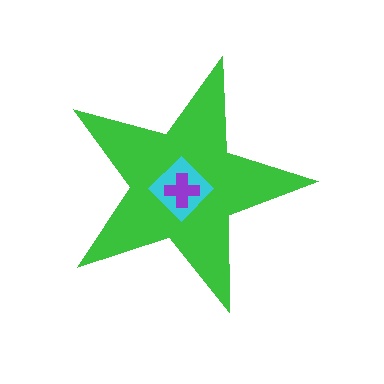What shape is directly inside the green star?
The cyan diamond.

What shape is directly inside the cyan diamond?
The purple cross.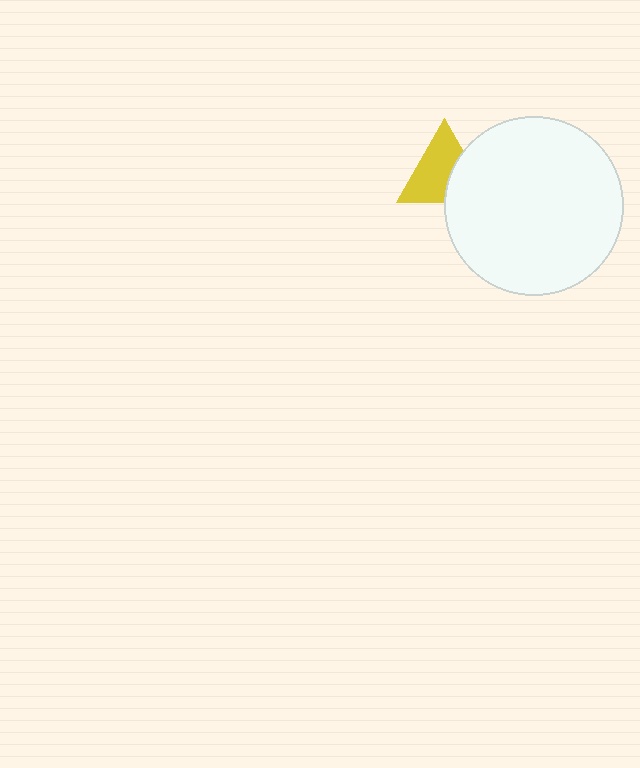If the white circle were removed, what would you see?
You would see the complete yellow triangle.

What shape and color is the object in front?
The object in front is a white circle.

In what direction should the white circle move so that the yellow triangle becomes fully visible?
The white circle should move right. That is the shortest direction to clear the overlap and leave the yellow triangle fully visible.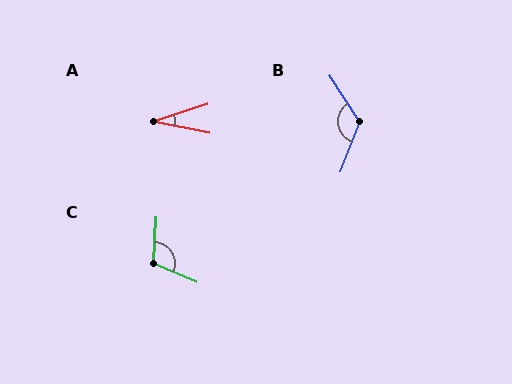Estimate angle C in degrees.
Approximately 110 degrees.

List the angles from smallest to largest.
A (30°), C (110°), B (126°).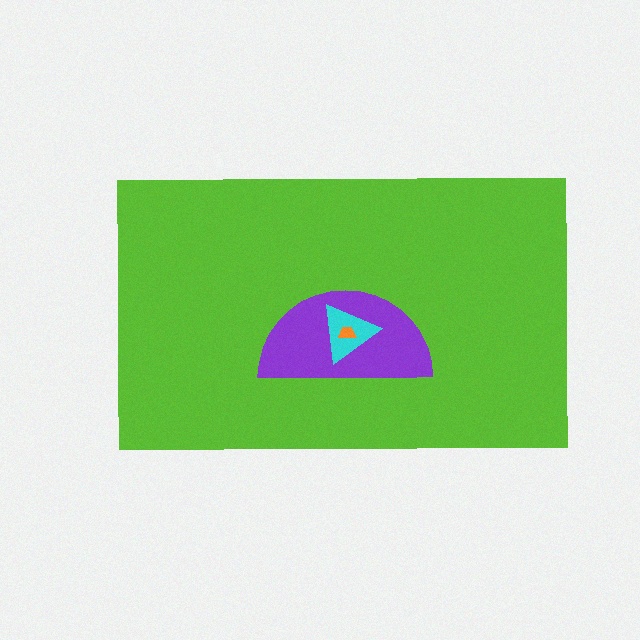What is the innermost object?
The orange trapezoid.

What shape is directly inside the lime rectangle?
The purple semicircle.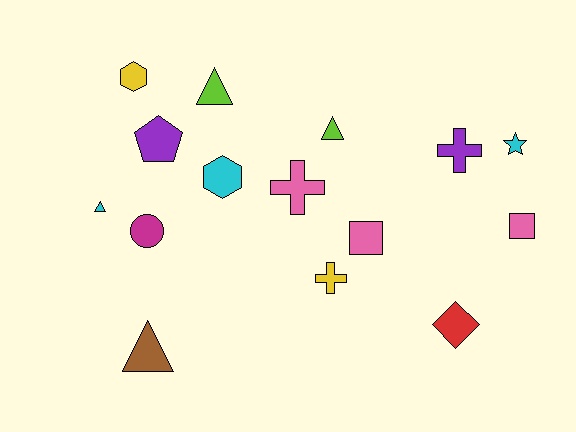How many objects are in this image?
There are 15 objects.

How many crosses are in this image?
There are 3 crosses.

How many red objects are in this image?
There is 1 red object.